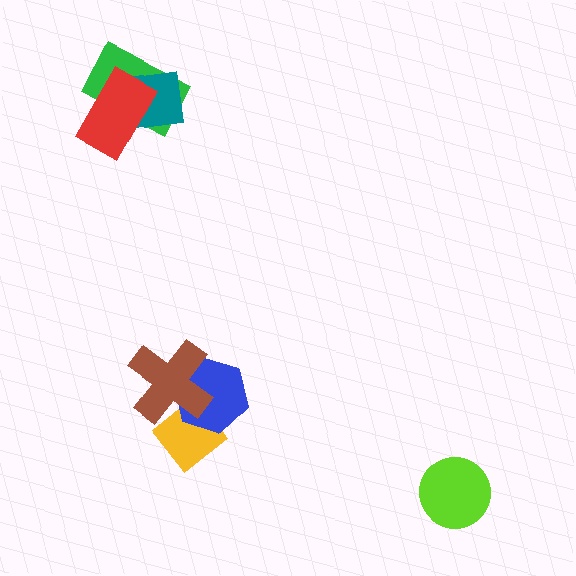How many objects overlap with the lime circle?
0 objects overlap with the lime circle.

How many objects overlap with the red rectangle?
2 objects overlap with the red rectangle.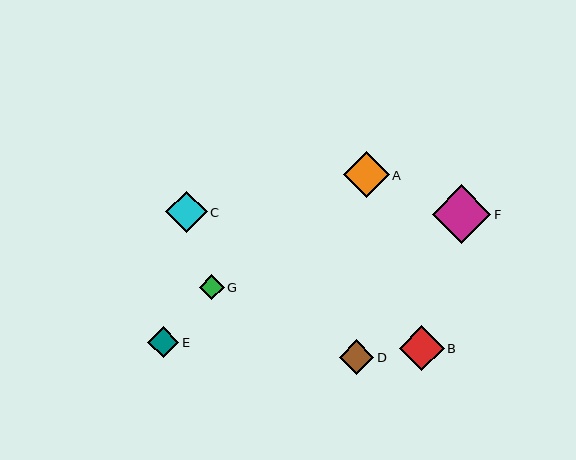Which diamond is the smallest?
Diamond G is the smallest with a size of approximately 25 pixels.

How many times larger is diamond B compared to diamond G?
Diamond B is approximately 1.8 times the size of diamond G.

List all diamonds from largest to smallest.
From largest to smallest: F, A, B, C, D, E, G.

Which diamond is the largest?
Diamond F is the largest with a size of approximately 58 pixels.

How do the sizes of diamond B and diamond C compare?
Diamond B and diamond C are approximately the same size.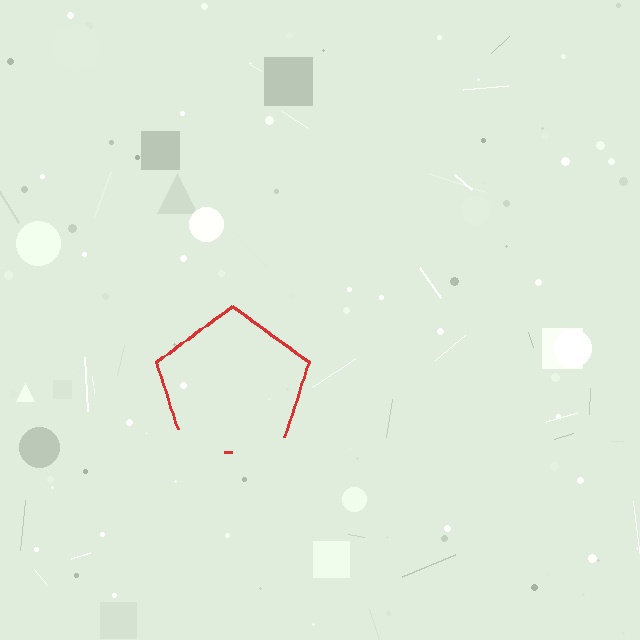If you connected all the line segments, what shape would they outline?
They would outline a pentagon.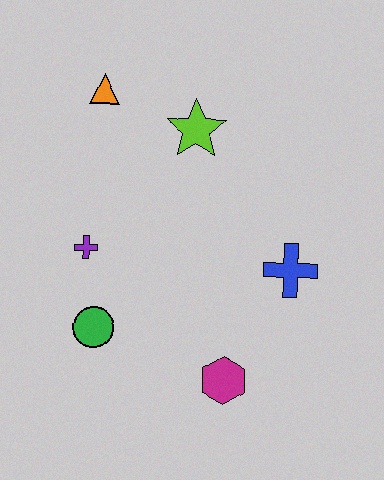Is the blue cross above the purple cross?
No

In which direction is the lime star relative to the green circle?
The lime star is above the green circle.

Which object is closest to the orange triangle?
The lime star is closest to the orange triangle.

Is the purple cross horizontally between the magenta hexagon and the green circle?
No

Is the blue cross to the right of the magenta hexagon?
Yes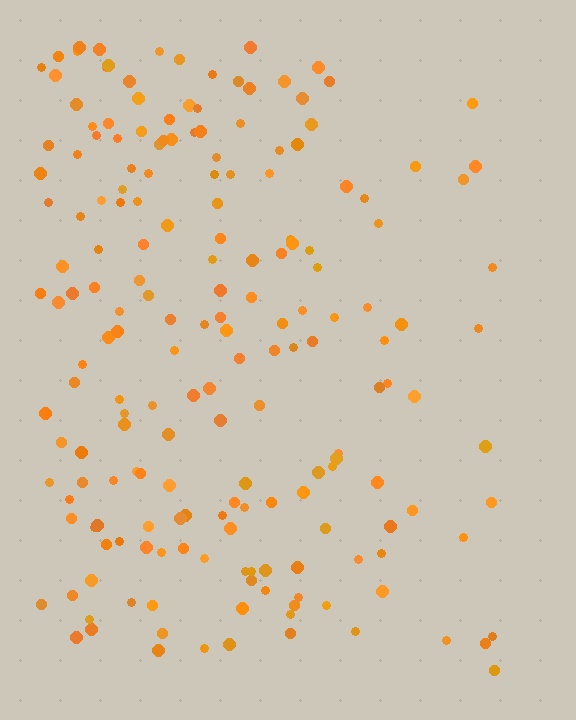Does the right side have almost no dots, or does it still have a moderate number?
Still a moderate number, just noticeably fewer than the left.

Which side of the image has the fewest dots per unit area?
The right.